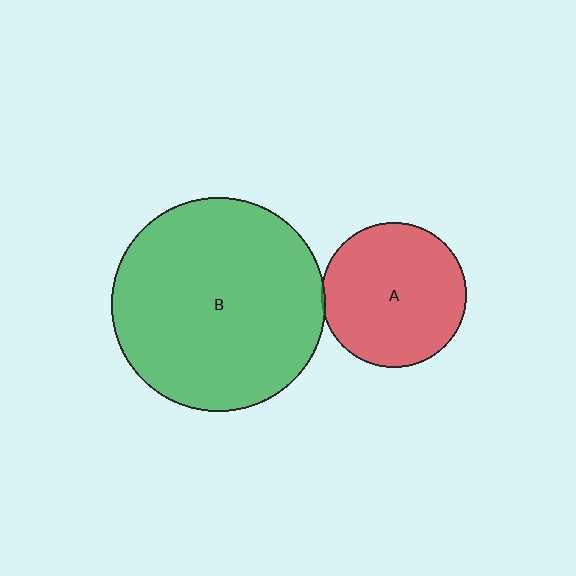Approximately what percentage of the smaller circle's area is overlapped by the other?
Approximately 5%.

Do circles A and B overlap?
Yes.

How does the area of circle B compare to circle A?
Approximately 2.2 times.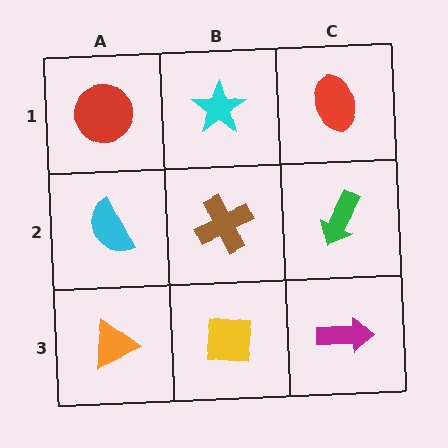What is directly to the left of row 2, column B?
A cyan semicircle.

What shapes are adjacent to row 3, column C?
A green arrow (row 2, column C), a yellow square (row 3, column B).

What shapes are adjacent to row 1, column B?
A brown cross (row 2, column B), a red circle (row 1, column A), a red ellipse (row 1, column C).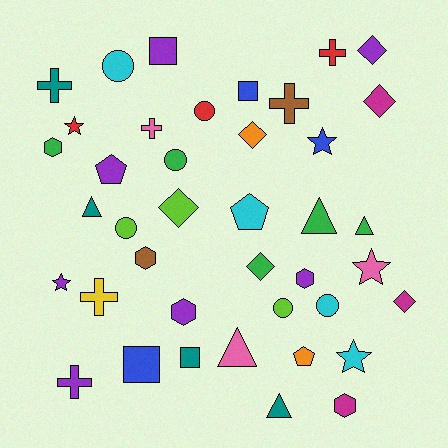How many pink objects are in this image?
There are 3 pink objects.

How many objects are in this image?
There are 40 objects.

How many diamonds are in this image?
There are 6 diamonds.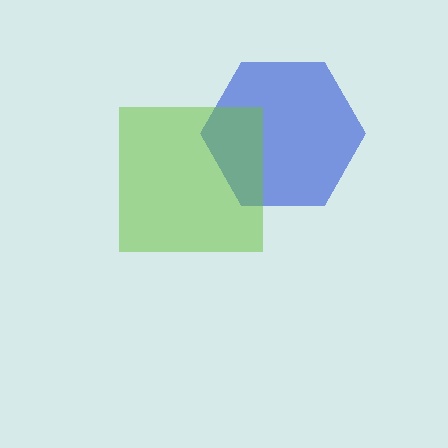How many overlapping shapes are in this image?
There are 2 overlapping shapes in the image.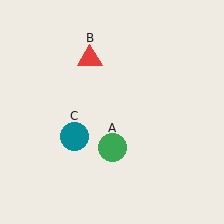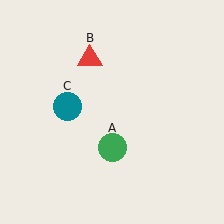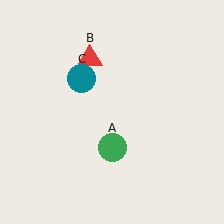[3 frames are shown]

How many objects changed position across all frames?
1 object changed position: teal circle (object C).